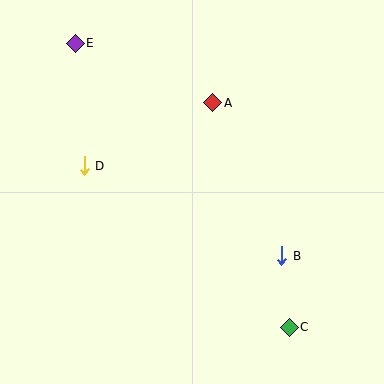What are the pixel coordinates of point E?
Point E is at (75, 43).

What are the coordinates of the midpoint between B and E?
The midpoint between B and E is at (178, 149).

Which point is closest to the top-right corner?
Point A is closest to the top-right corner.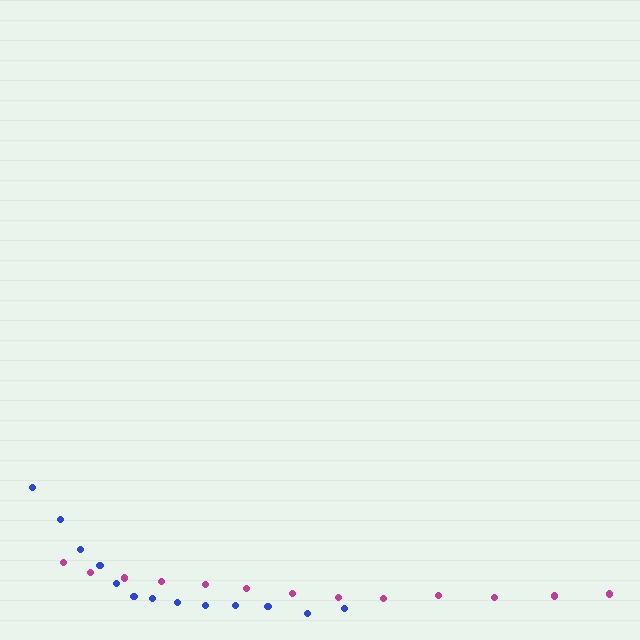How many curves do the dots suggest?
There are 2 distinct paths.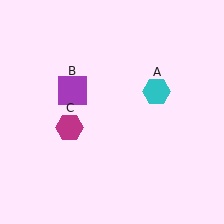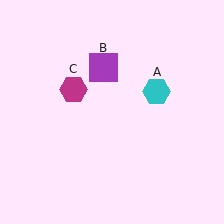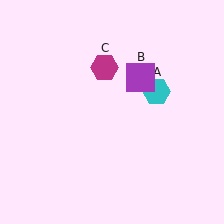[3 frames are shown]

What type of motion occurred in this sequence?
The purple square (object B), magenta hexagon (object C) rotated clockwise around the center of the scene.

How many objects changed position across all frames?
2 objects changed position: purple square (object B), magenta hexagon (object C).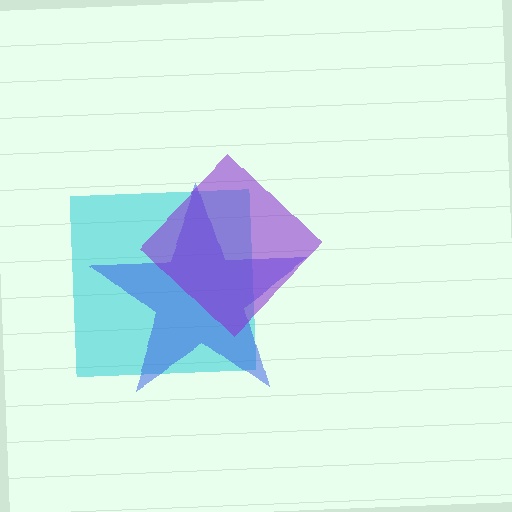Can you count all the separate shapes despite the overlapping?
Yes, there are 3 separate shapes.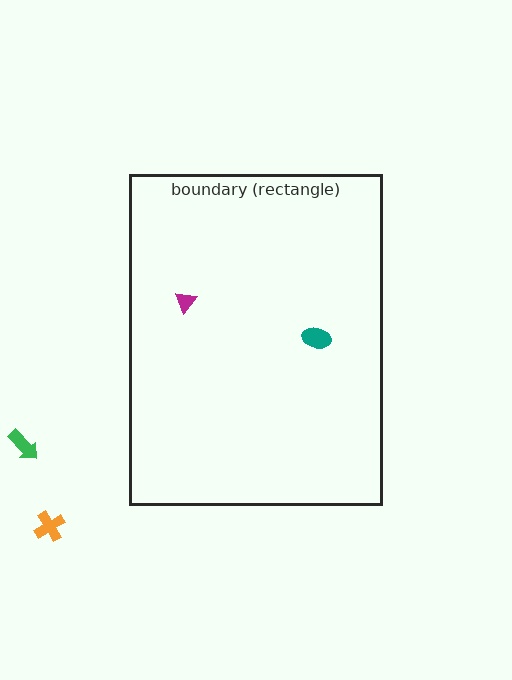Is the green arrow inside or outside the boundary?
Outside.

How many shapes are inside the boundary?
2 inside, 2 outside.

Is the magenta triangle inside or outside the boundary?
Inside.